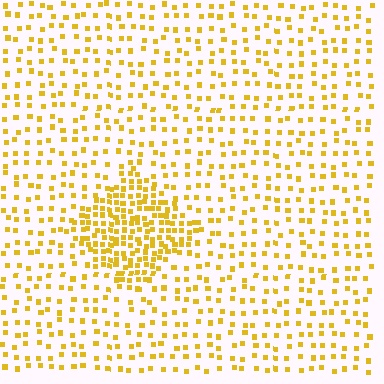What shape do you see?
I see a diamond.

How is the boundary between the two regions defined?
The boundary is defined by a change in element density (approximately 2.5x ratio). All elements are the same color, size, and shape.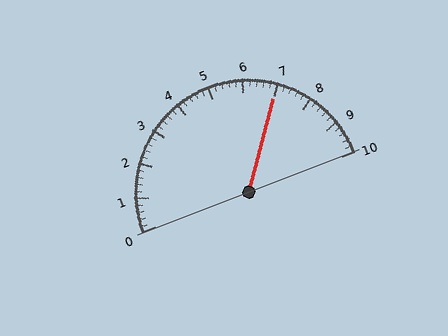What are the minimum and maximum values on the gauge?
The gauge ranges from 0 to 10.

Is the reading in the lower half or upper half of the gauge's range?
The reading is in the upper half of the range (0 to 10).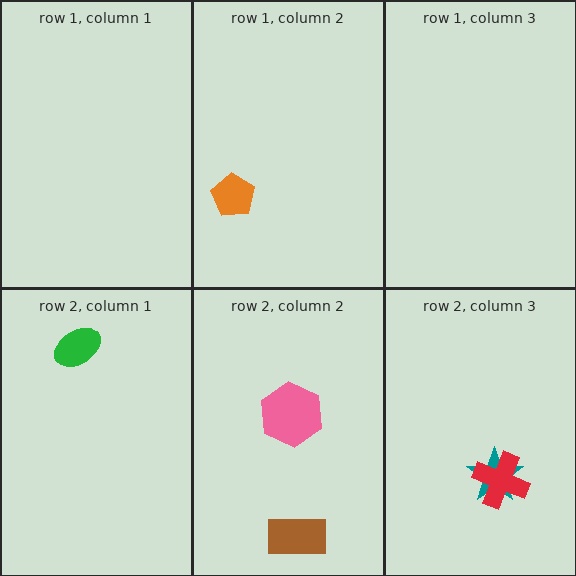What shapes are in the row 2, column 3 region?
The teal star, the red cross.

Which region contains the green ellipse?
The row 2, column 1 region.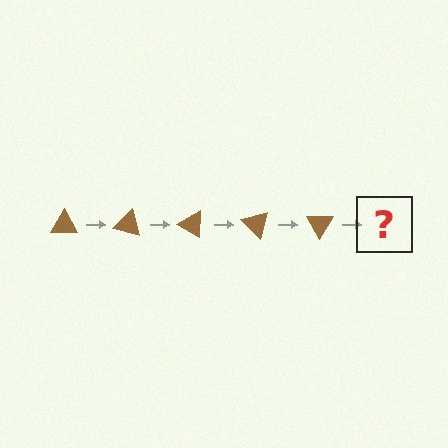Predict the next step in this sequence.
The next step is a brown triangle rotated 75 degrees.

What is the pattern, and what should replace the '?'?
The pattern is that the triangle rotates 15 degrees each step. The '?' should be a brown triangle rotated 75 degrees.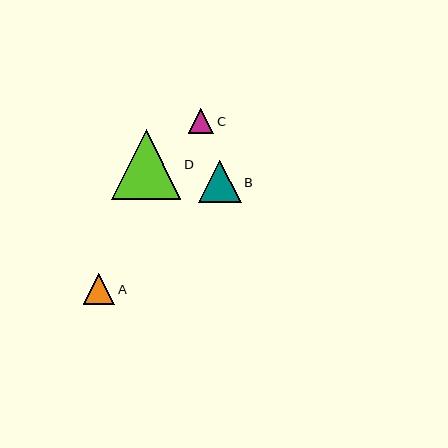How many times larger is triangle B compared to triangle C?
Triangle B is approximately 1.7 times the size of triangle C.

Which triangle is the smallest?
Triangle C is the smallest with a size of approximately 25 pixels.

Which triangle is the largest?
Triangle D is the largest with a size of approximately 70 pixels.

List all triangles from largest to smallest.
From largest to smallest: D, B, A, C.